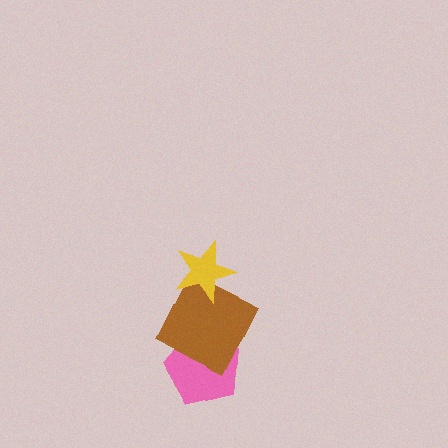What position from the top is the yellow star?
The yellow star is 1st from the top.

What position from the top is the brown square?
The brown square is 2nd from the top.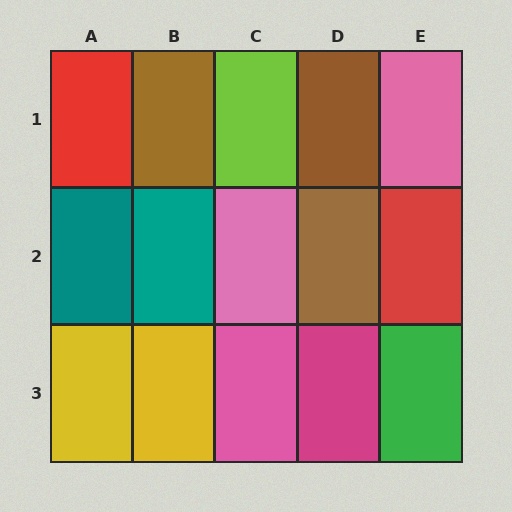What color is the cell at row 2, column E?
Red.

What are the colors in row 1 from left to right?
Red, brown, lime, brown, pink.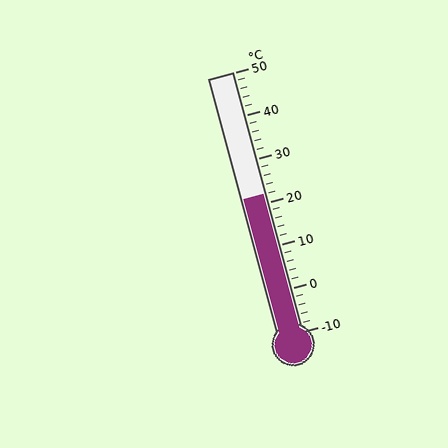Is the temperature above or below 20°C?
The temperature is above 20°C.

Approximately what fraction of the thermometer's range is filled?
The thermometer is filled to approximately 55% of its range.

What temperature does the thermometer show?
The thermometer shows approximately 22°C.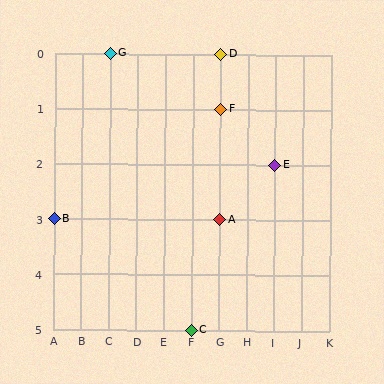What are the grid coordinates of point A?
Point A is at grid coordinates (G, 3).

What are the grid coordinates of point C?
Point C is at grid coordinates (F, 5).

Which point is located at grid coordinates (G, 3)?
Point A is at (G, 3).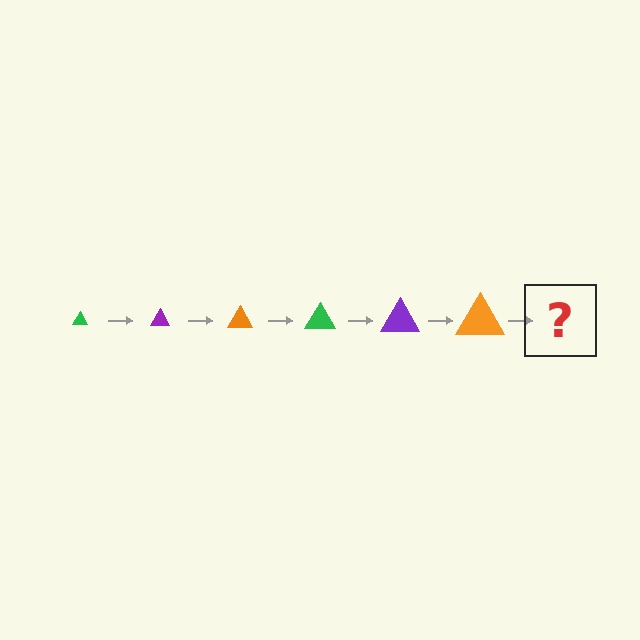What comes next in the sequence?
The next element should be a green triangle, larger than the previous one.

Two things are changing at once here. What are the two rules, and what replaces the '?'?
The two rules are that the triangle grows larger each step and the color cycles through green, purple, and orange. The '?' should be a green triangle, larger than the previous one.